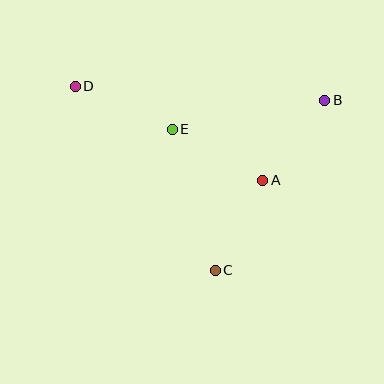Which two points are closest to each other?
Points A and B are closest to each other.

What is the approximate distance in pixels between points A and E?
The distance between A and E is approximately 104 pixels.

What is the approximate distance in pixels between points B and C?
The distance between B and C is approximately 203 pixels.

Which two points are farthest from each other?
Points B and D are farthest from each other.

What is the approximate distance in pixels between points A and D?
The distance between A and D is approximately 210 pixels.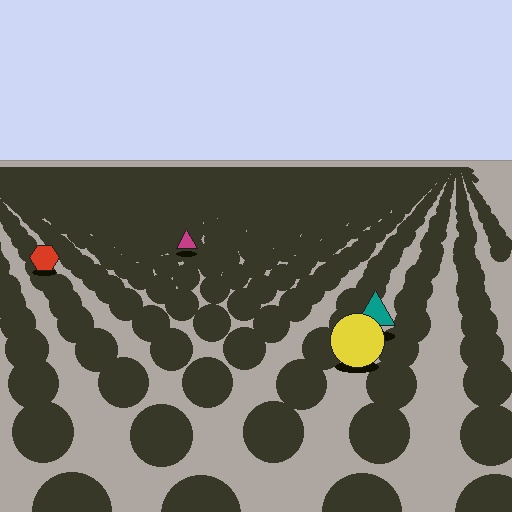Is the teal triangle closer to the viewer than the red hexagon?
Yes. The teal triangle is closer — you can tell from the texture gradient: the ground texture is coarser near it.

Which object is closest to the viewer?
The yellow circle is closest. The texture marks near it are larger and more spread out.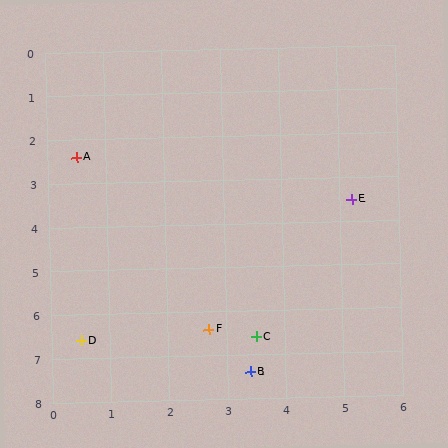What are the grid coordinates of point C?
Point C is at approximately (3.5, 6.6).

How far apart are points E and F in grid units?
Points E and F are about 3.8 grid units apart.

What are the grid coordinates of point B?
Point B is at approximately (3.4, 7.4).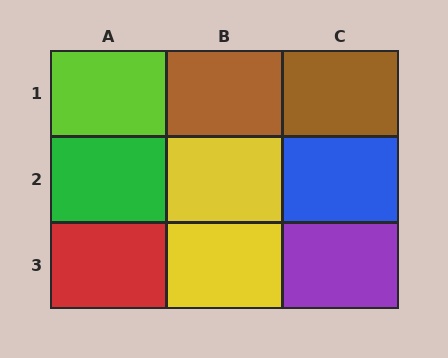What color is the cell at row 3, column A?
Red.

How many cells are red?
1 cell is red.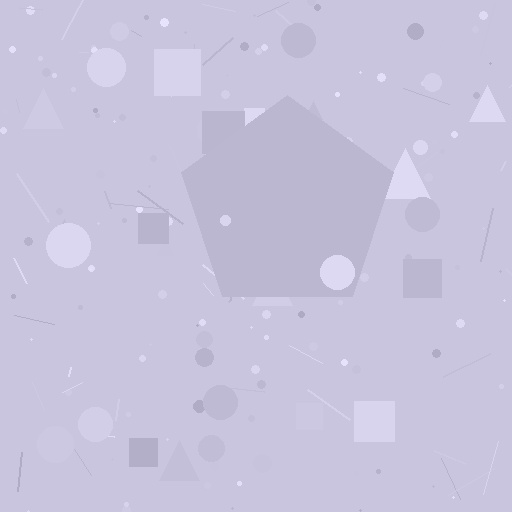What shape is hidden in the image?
A pentagon is hidden in the image.